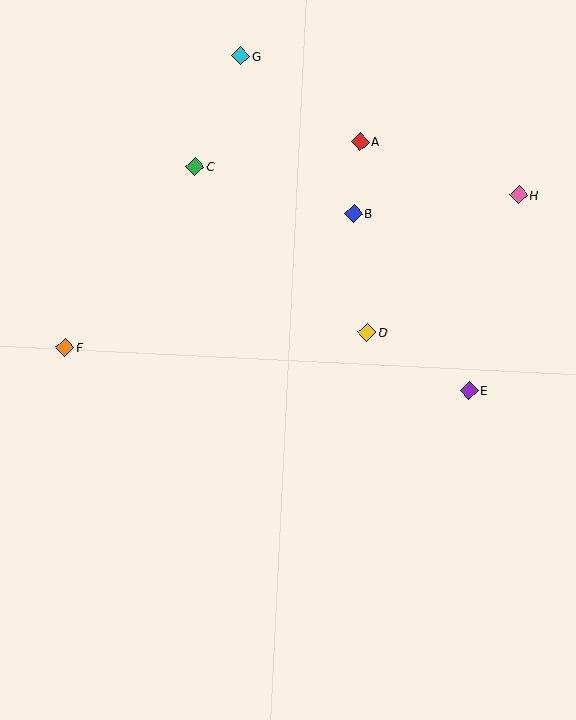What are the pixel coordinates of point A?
Point A is at (360, 142).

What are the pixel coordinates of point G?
Point G is at (241, 56).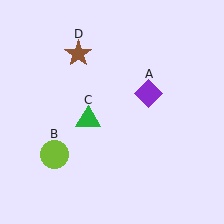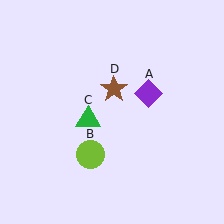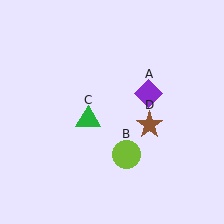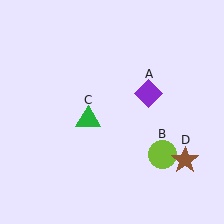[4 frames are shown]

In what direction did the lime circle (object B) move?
The lime circle (object B) moved right.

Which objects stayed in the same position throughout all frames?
Purple diamond (object A) and green triangle (object C) remained stationary.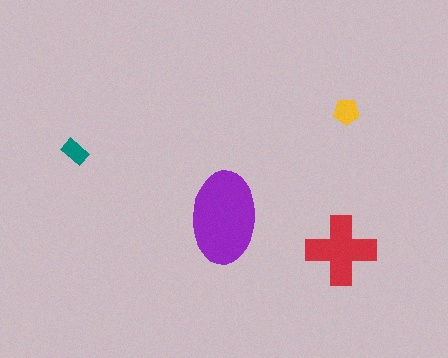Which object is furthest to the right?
The yellow pentagon is rightmost.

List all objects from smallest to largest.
The teal rectangle, the yellow pentagon, the red cross, the purple ellipse.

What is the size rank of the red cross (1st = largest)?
2nd.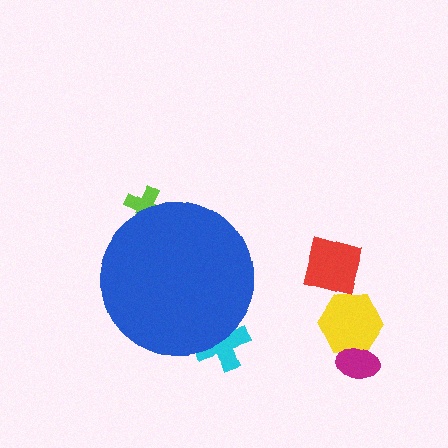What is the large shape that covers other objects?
A blue circle.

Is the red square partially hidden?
No, the red square is fully visible.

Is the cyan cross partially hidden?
Yes, the cyan cross is partially hidden behind the blue circle.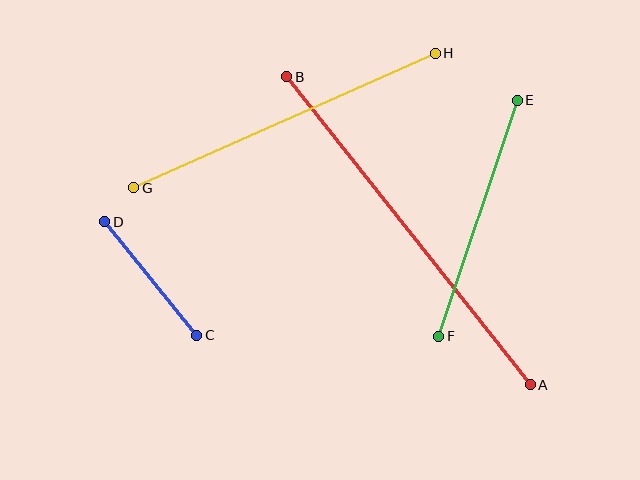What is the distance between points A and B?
The distance is approximately 393 pixels.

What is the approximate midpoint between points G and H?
The midpoint is at approximately (284, 120) pixels.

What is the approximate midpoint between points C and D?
The midpoint is at approximately (151, 278) pixels.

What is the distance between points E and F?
The distance is approximately 249 pixels.